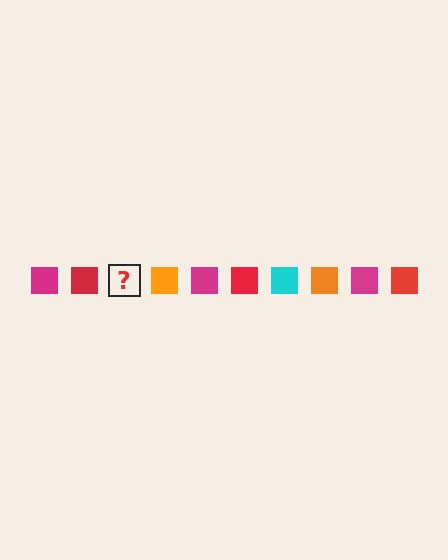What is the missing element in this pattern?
The missing element is a cyan square.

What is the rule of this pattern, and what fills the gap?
The rule is that the pattern cycles through magenta, red, cyan, orange squares. The gap should be filled with a cyan square.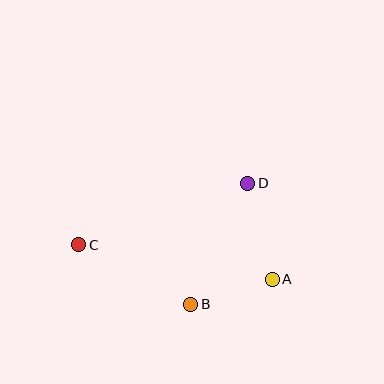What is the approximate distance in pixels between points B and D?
The distance between B and D is approximately 134 pixels.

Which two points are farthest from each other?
Points A and C are farthest from each other.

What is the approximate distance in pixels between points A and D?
The distance between A and D is approximately 99 pixels.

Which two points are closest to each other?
Points A and B are closest to each other.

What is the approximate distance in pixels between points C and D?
The distance between C and D is approximately 180 pixels.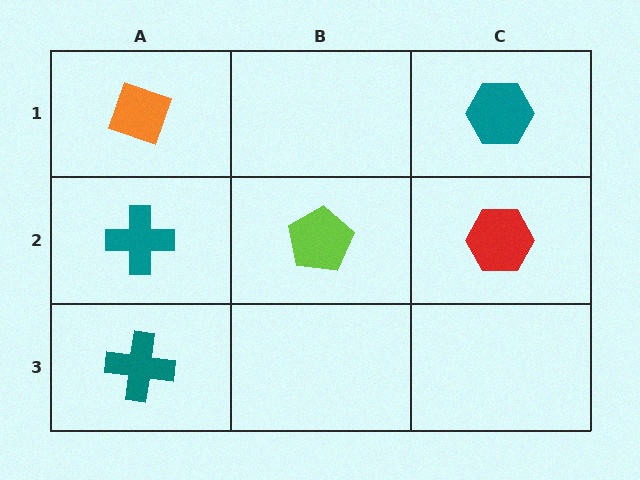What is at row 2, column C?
A red hexagon.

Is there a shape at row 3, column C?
No, that cell is empty.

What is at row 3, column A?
A teal cross.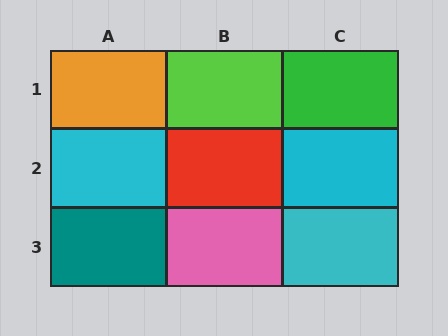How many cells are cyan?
3 cells are cyan.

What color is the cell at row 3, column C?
Cyan.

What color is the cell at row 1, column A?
Orange.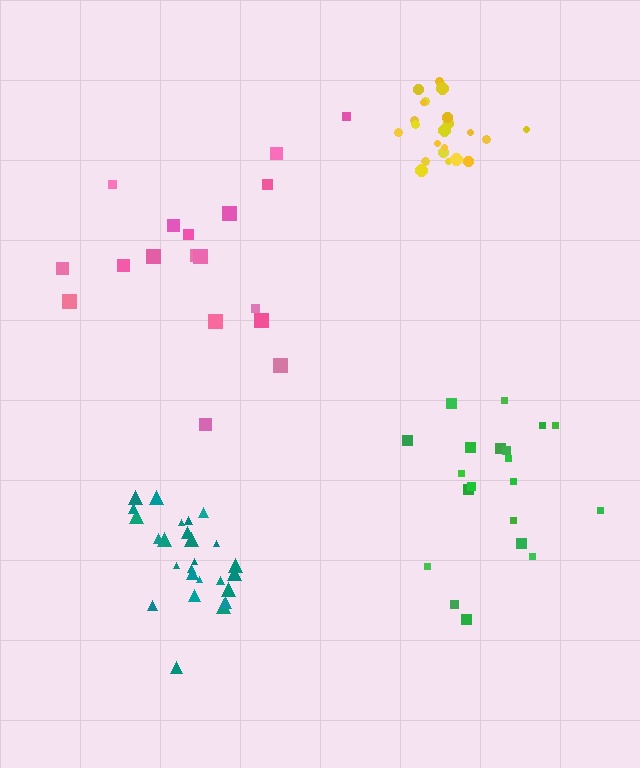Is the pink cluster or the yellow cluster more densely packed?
Yellow.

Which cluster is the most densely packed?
Yellow.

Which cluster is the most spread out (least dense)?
Pink.